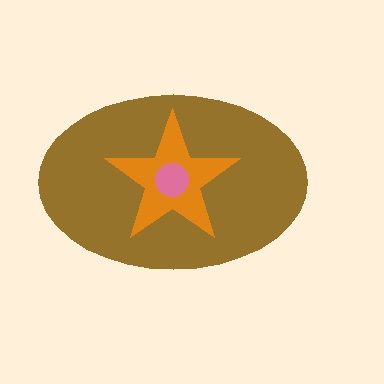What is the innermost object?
The pink circle.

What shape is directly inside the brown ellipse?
The orange star.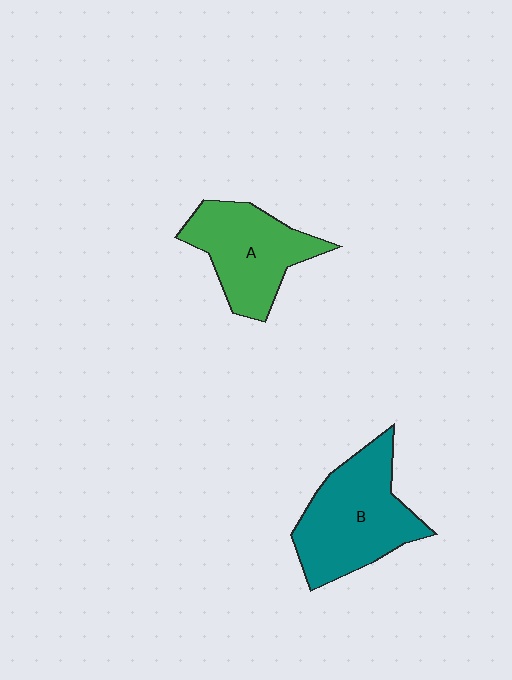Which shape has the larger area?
Shape B (teal).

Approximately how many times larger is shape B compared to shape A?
Approximately 1.2 times.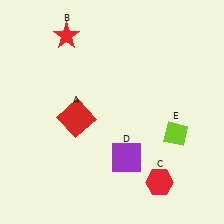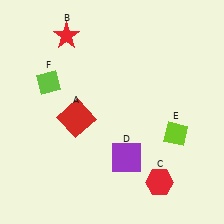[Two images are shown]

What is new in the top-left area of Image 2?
A lime diamond (F) was added in the top-left area of Image 2.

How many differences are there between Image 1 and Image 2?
There is 1 difference between the two images.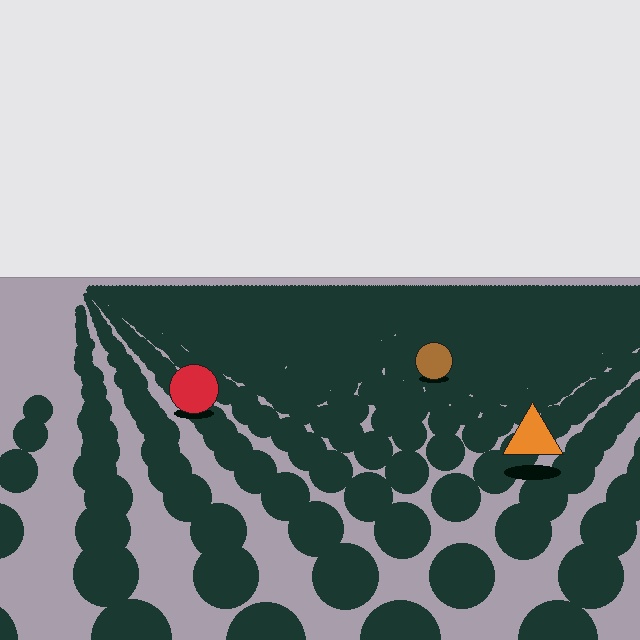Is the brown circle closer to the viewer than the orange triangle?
No. The orange triangle is closer — you can tell from the texture gradient: the ground texture is coarser near it.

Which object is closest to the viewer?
The orange triangle is closest. The texture marks near it are larger and more spread out.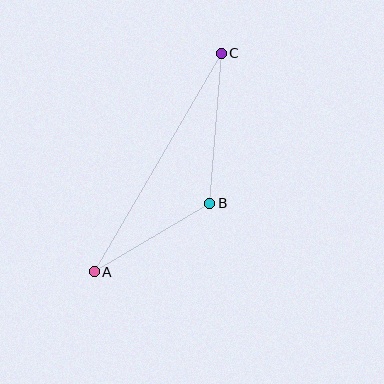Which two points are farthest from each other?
Points A and C are farthest from each other.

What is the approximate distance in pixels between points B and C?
The distance between B and C is approximately 150 pixels.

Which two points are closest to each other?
Points A and B are closest to each other.